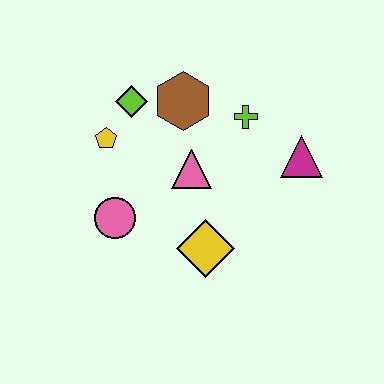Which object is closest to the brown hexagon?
The lime diamond is closest to the brown hexagon.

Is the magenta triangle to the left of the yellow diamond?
No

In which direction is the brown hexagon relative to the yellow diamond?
The brown hexagon is above the yellow diamond.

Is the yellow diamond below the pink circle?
Yes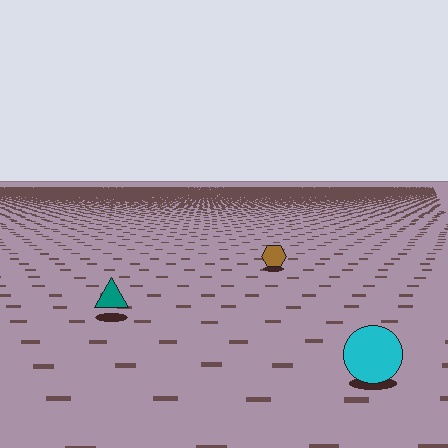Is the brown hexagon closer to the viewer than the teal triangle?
No. The teal triangle is closer — you can tell from the texture gradient: the ground texture is coarser near it.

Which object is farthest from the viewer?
The brown hexagon is farthest from the viewer. It appears smaller and the ground texture around it is denser.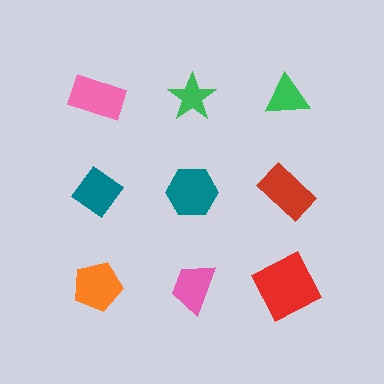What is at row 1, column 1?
A pink rectangle.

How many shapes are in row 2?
3 shapes.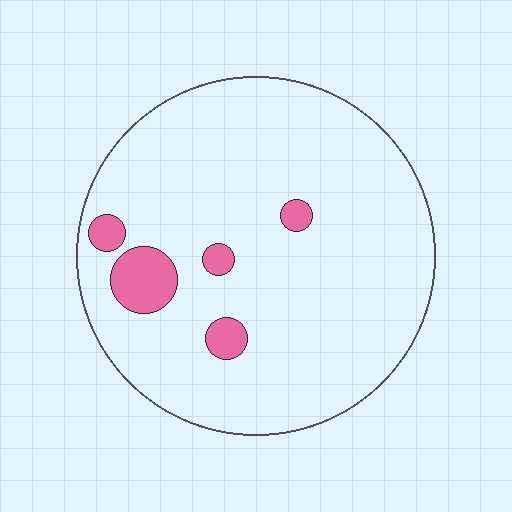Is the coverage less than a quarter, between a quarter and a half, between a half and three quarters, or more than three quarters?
Less than a quarter.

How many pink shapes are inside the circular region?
5.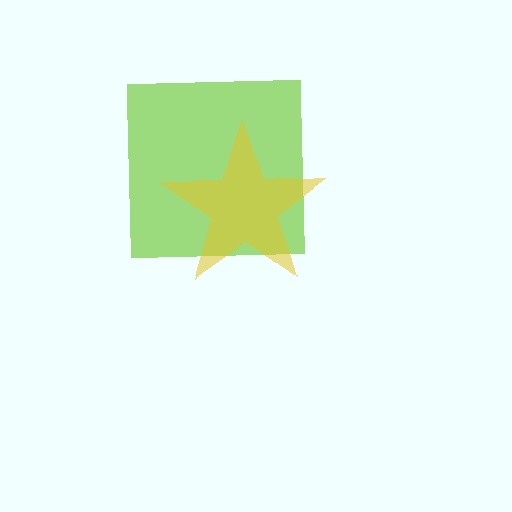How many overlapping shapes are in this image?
There are 2 overlapping shapes in the image.